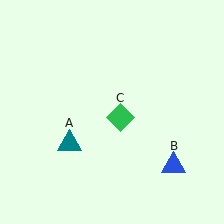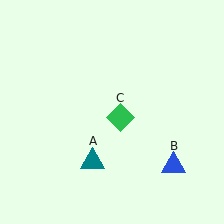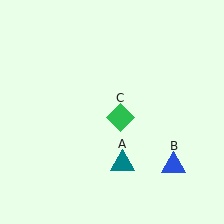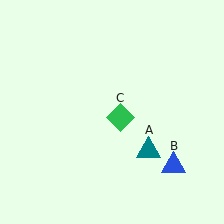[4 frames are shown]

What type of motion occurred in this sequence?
The teal triangle (object A) rotated counterclockwise around the center of the scene.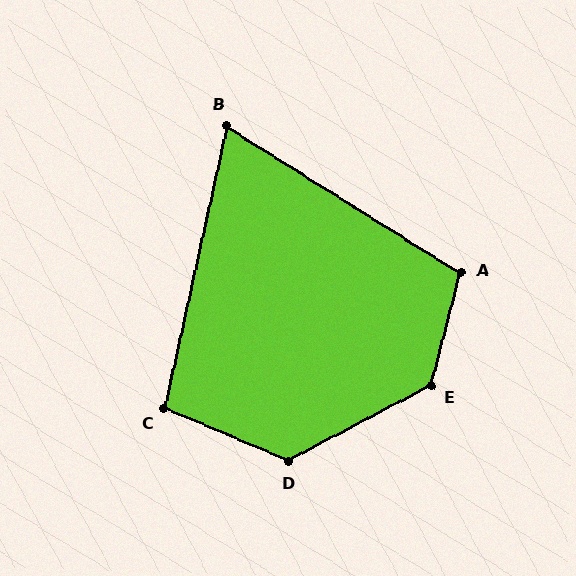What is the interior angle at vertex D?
Approximately 129 degrees (obtuse).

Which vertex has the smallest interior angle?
B, at approximately 70 degrees.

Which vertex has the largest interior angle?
E, at approximately 132 degrees.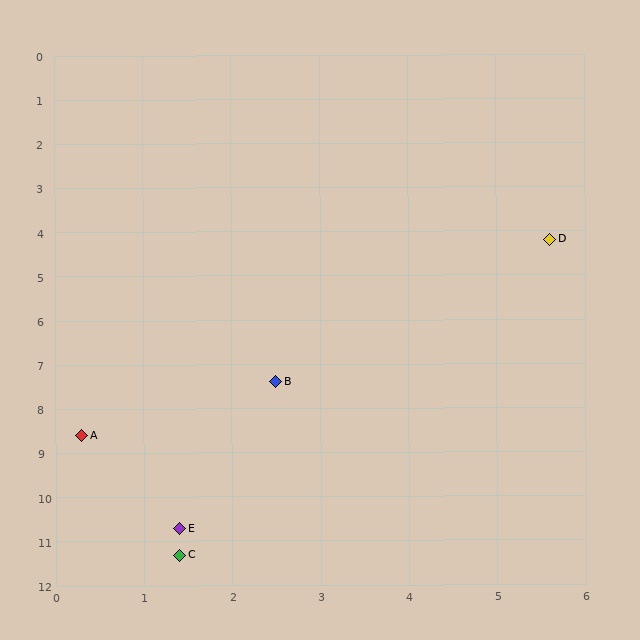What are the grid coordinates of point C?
Point C is at approximately (1.4, 11.3).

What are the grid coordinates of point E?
Point E is at approximately (1.4, 10.7).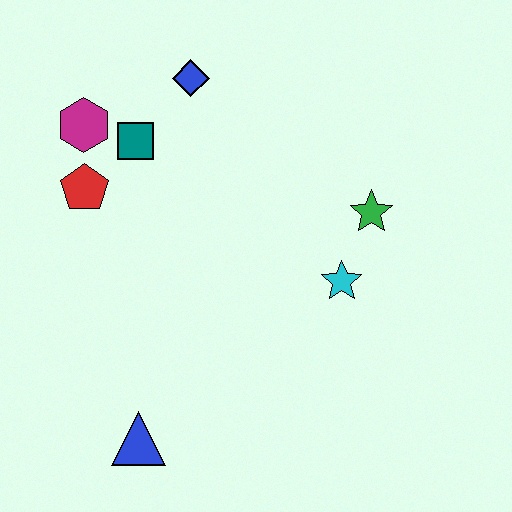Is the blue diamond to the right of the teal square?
Yes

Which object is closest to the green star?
The cyan star is closest to the green star.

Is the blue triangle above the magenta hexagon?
No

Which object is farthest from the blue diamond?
The blue triangle is farthest from the blue diamond.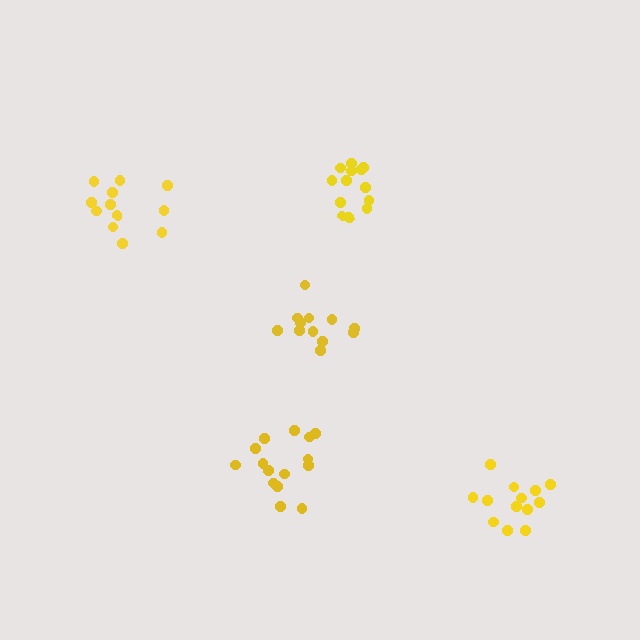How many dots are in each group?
Group 1: 16 dots, Group 2: 13 dots, Group 3: 12 dots, Group 4: 12 dots, Group 5: 13 dots (66 total).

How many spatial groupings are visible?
There are 5 spatial groupings.